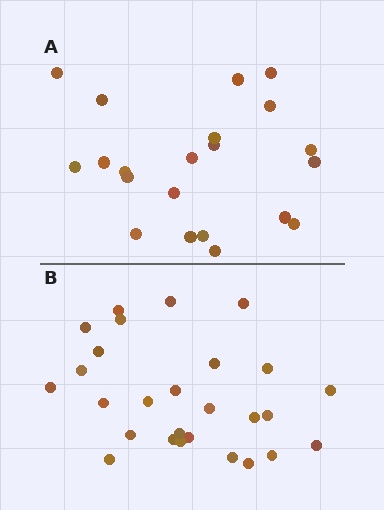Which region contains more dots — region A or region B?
Region B (the bottom region) has more dots.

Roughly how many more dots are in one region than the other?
Region B has about 6 more dots than region A.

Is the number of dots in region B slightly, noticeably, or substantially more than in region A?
Region B has noticeably more, but not dramatically so. The ratio is roughly 1.3 to 1.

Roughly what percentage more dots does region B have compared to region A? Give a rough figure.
About 30% more.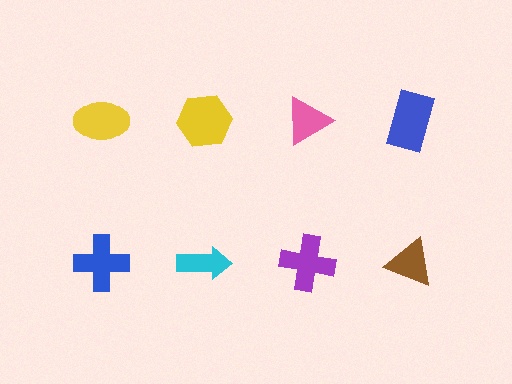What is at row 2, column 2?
A cyan arrow.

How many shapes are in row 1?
4 shapes.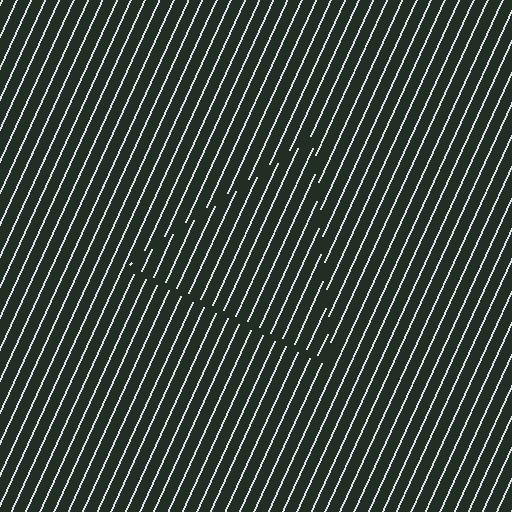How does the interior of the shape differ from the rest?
The interior of the shape contains the same grating, shifted by half a period — the contour is defined by the phase discontinuity where line-ends from the inner and outer gratings abut.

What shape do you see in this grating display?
An illusory triangle. The interior of the shape contains the same grating, shifted by half a period — the contour is defined by the phase discontinuity where line-ends from the inner and outer gratings abut.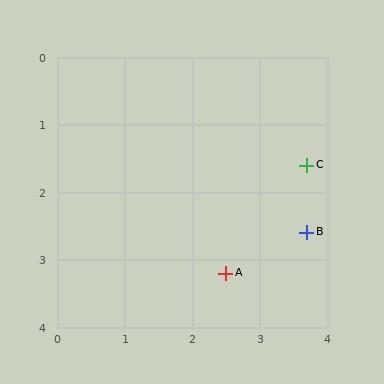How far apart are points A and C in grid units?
Points A and C are about 2.0 grid units apart.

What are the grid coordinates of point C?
Point C is at approximately (3.7, 1.6).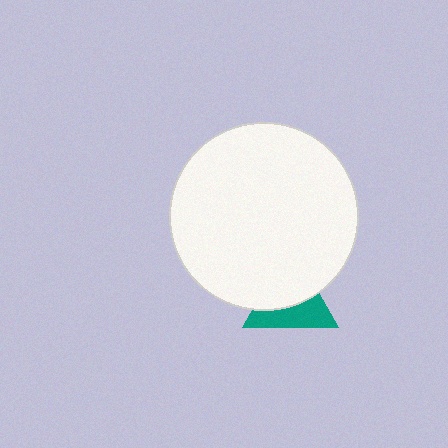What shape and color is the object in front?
The object in front is a white circle.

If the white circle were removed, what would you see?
You would see the complete teal triangle.